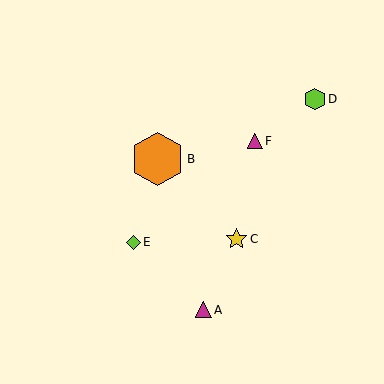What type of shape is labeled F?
Shape F is a magenta triangle.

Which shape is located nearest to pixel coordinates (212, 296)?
The magenta triangle (labeled A) at (203, 310) is nearest to that location.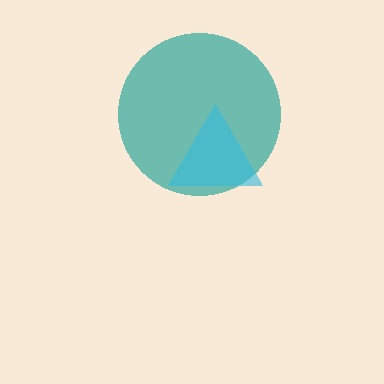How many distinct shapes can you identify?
There are 2 distinct shapes: a teal circle, a cyan triangle.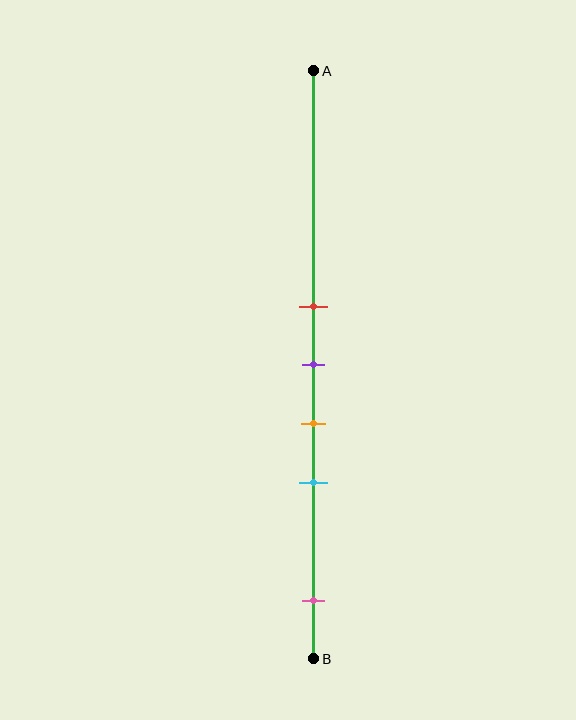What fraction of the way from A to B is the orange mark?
The orange mark is approximately 60% (0.6) of the way from A to B.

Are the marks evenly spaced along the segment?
No, the marks are not evenly spaced.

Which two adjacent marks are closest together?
The red and purple marks are the closest adjacent pair.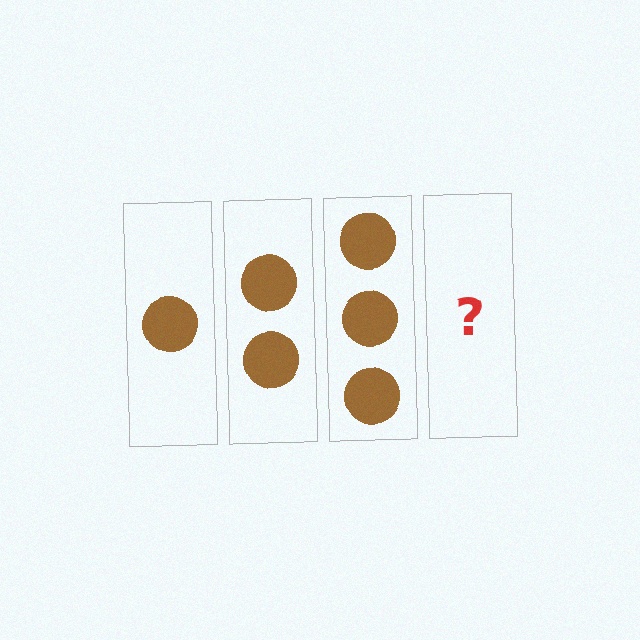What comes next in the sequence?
The next element should be 4 circles.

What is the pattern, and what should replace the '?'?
The pattern is that each step adds one more circle. The '?' should be 4 circles.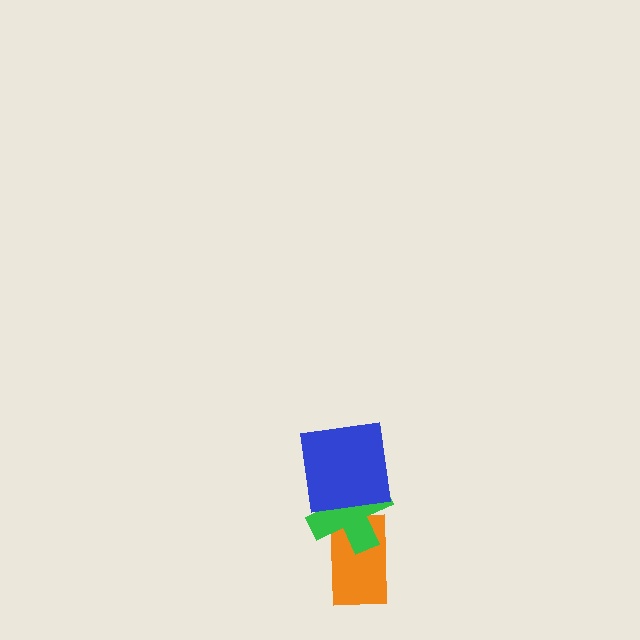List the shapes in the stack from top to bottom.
From top to bottom: the blue square, the green cross, the orange rectangle.